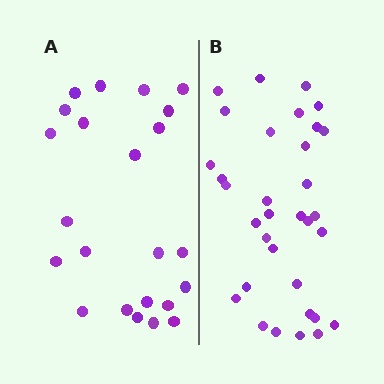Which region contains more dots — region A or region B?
Region B (the right region) has more dots.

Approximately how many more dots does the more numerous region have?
Region B has roughly 10 or so more dots than region A.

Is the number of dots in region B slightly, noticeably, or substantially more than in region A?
Region B has noticeably more, but not dramatically so. The ratio is roughly 1.4 to 1.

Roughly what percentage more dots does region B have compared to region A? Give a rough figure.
About 45% more.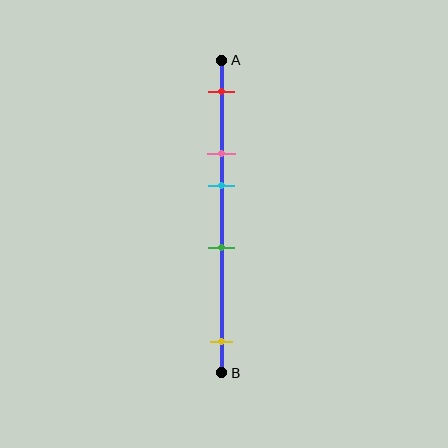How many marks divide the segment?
There are 5 marks dividing the segment.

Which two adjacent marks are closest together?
The pink and cyan marks are the closest adjacent pair.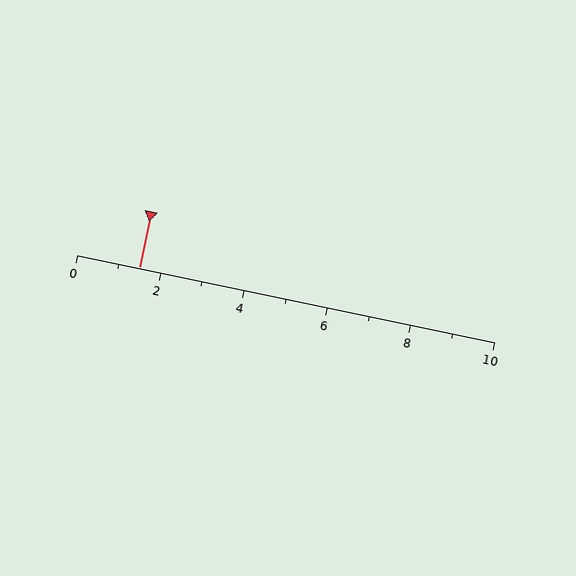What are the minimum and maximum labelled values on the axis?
The axis runs from 0 to 10.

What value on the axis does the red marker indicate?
The marker indicates approximately 1.5.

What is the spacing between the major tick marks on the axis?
The major ticks are spaced 2 apart.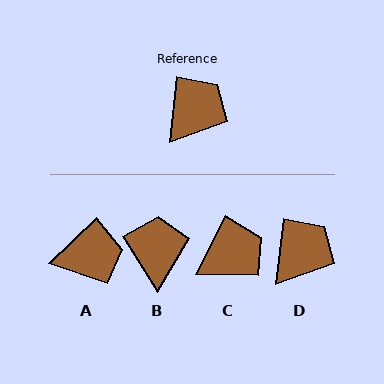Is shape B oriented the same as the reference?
No, it is off by about 40 degrees.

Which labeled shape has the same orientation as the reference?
D.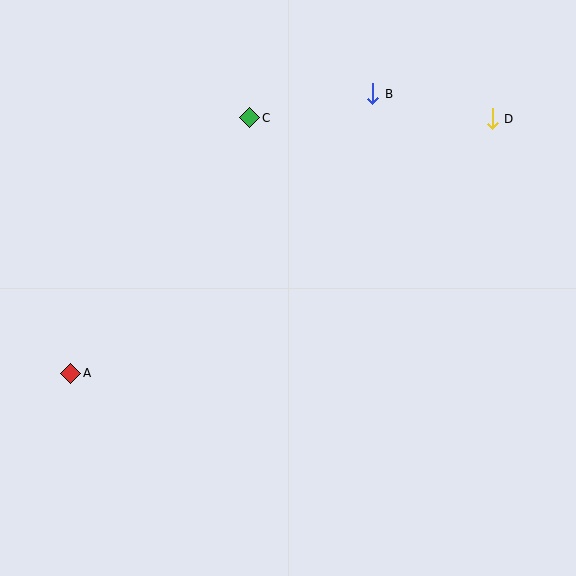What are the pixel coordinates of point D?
Point D is at (492, 119).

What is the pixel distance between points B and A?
The distance between B and A is 412 pixels.